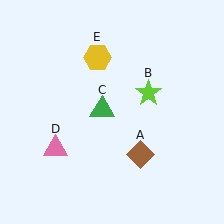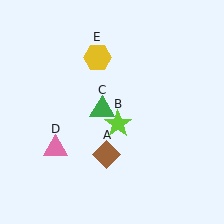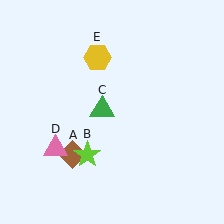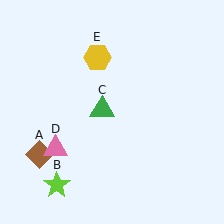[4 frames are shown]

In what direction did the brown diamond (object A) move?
The brown diamond (object A) moved left.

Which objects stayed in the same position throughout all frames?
Green triangle (object C) and pink triangle (object D) and yellow hexagon (object E) remained stationary.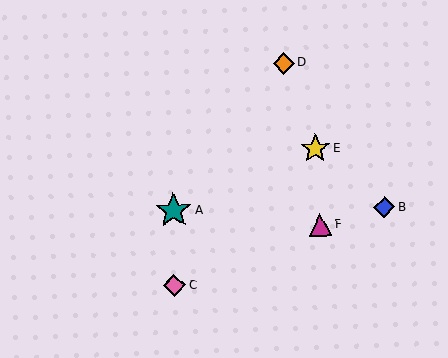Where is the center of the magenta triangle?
The center of the magenta triangle is at (320, 225).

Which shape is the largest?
The teal star (labeled A) is the largest.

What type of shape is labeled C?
Shape C is a pink diamond.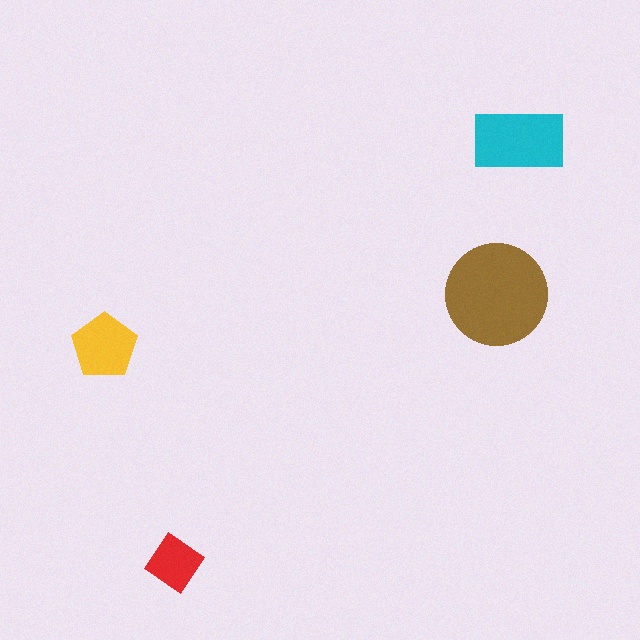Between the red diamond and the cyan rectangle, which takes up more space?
The cyan rectangle.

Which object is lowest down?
The red diamond is bottommost.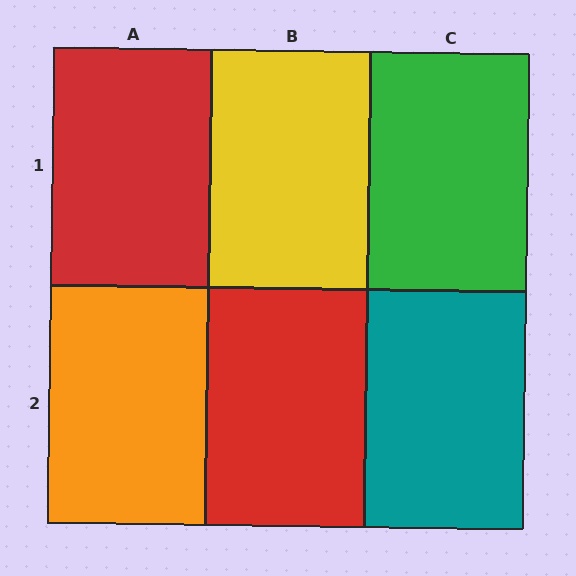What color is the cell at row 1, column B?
Yellow.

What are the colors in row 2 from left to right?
Orange, red, teal.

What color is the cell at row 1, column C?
Green.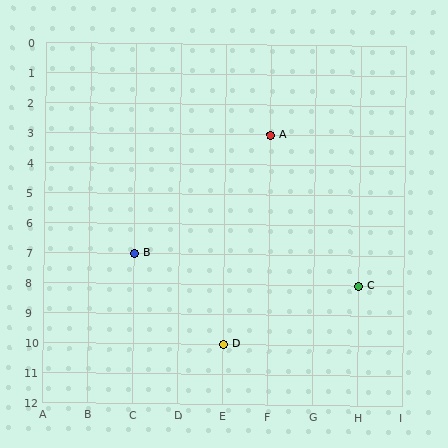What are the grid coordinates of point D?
Point D is at grid coordinates (E, 10).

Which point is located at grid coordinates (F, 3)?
Point A is at (F, 3).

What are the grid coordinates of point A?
Point A is at grid coordinates (F, 3).